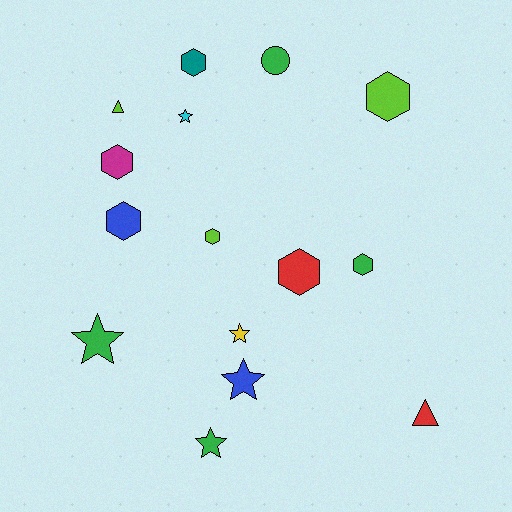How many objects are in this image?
There are 15 objects.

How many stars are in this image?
There are 5 stars.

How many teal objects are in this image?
There is 1 teal object.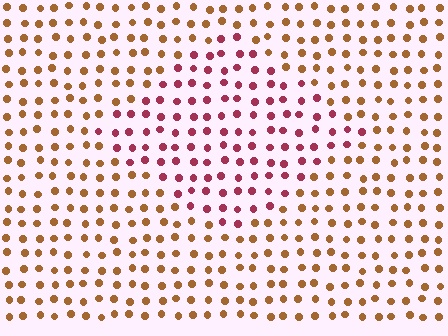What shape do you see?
I see a diamond.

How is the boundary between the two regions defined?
The boundary is defined purely by a slight shift in hue (about 47 degrees). Spacing, size, and orientation are identical on both sides.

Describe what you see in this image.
The image is filled with small brown elements in a uniform arrangement. A diamond-shaped region is visible where the elements are tinted to a slightly different hue, forming a subtle color boundary.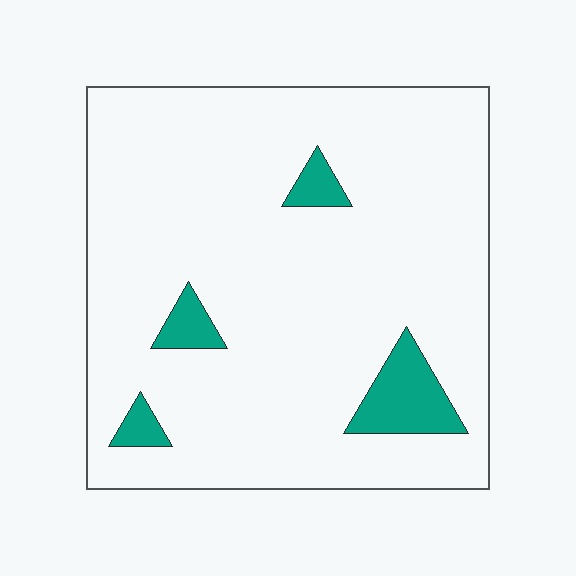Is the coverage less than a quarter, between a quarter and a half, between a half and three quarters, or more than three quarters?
Less than a quarter.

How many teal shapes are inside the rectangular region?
4.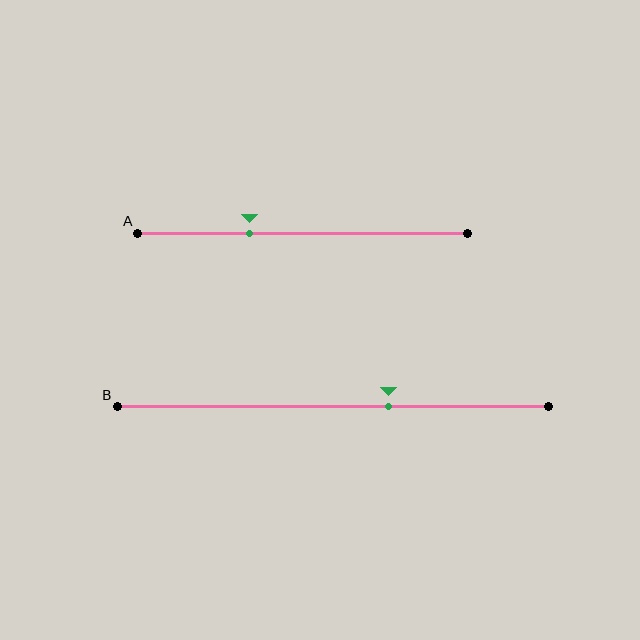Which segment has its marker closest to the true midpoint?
Segment B has its marker closest to the true midpoint.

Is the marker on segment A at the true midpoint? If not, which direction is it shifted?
No, the marker on segment A is shifted to the left by about 16% of the segment length.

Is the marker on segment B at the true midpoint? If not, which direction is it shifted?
No, the marker on segment B is shifted to the right by about 13% of the segment length.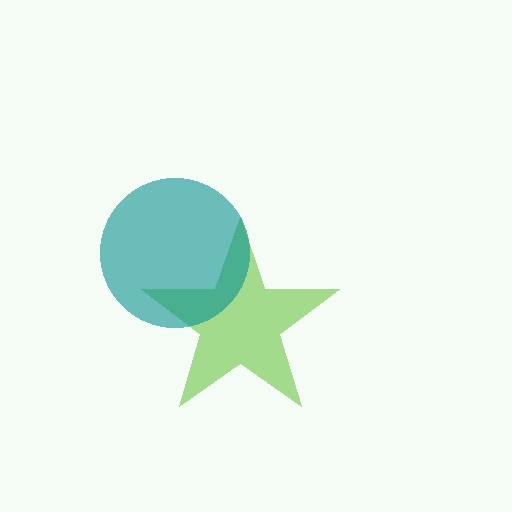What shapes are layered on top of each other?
The layered shapes are: a lime star, a teal circle.